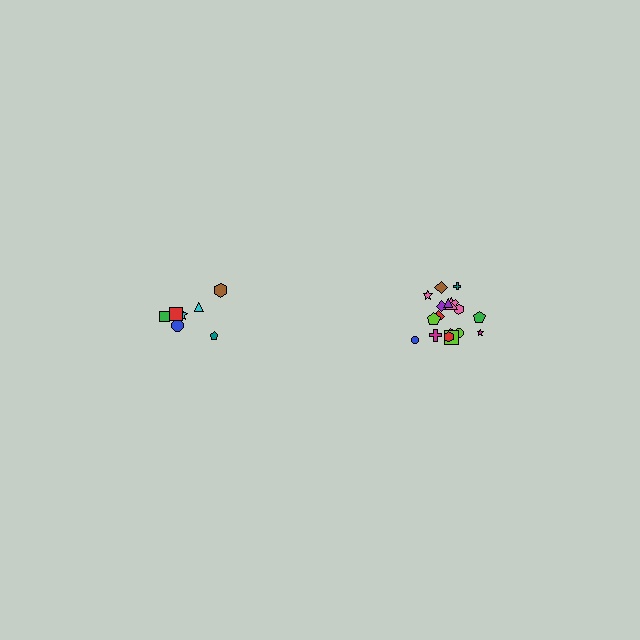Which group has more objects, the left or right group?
The right group.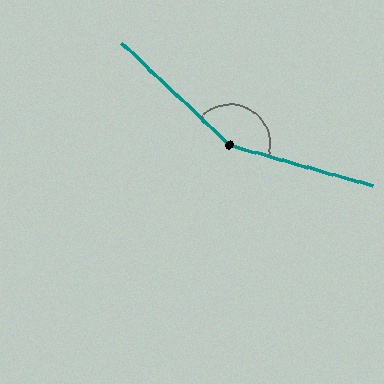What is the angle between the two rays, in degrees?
Approximately 153 degrees.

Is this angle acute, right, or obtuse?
It is obtuse.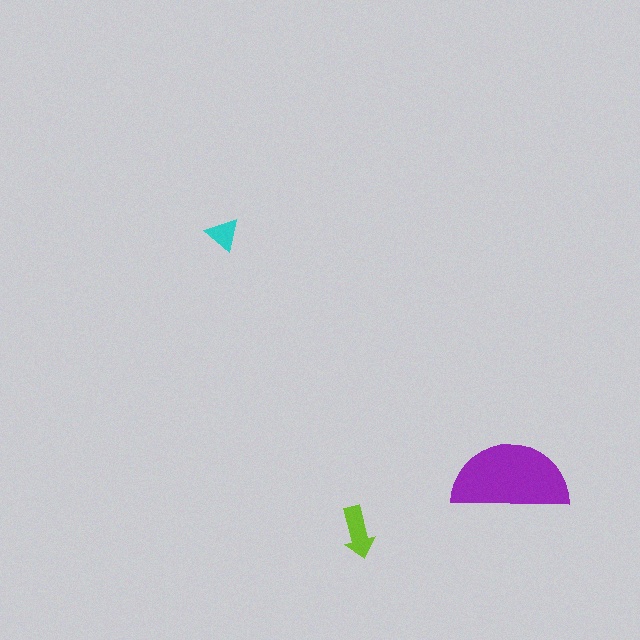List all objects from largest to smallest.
The purple semicircle, the lime arrow, the cyan triangle.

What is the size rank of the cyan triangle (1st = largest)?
3rd.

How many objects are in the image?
There are 3 objects in the image.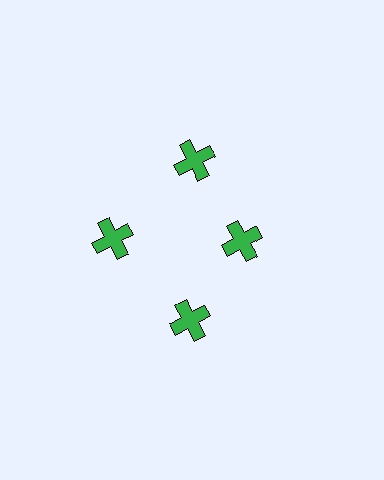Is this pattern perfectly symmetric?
No. The 4 green crosses are arranged in a ring, but one element near the 3 o'clock position is pulled inward toward the center, breaking the 4-fold rotational symmetry.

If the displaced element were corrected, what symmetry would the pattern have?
It would have 4-fold rotational symmetry — the pattern would map onto itself every 90 degrees.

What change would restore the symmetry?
The symmetry would be restored by moving it outward, back onto the ring so that all 4 crosses sit at equal angles and equal distance from the center.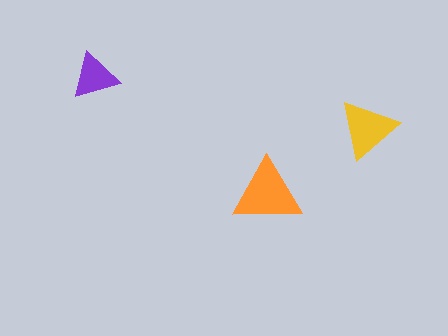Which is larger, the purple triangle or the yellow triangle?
The yellow one.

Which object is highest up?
The purple triangle is topmost.